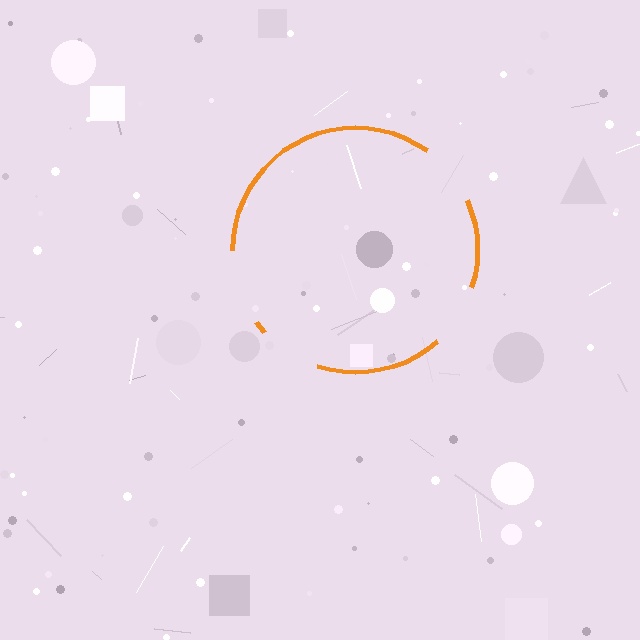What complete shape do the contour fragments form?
The contour fragments form a circle.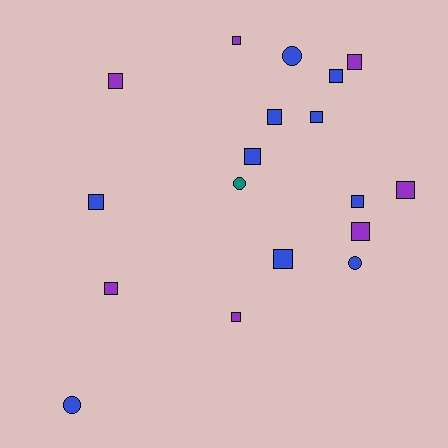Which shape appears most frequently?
Square, with 14 objects.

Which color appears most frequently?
Blue, with 10 objects.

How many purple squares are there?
There are 7 purple squares.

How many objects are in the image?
There are 18 objects.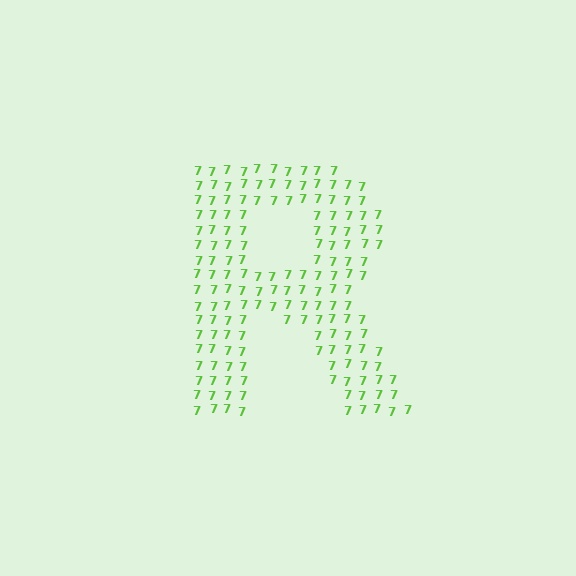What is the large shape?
The large shape is the letter R.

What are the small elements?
The small elements are digit 7's.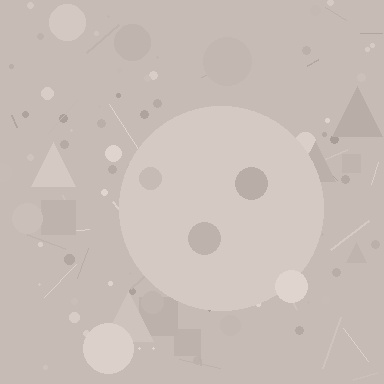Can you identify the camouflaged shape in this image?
The camouflaged shape is a circle.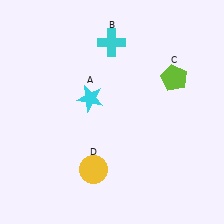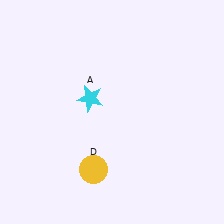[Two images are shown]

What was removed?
The cyan cross (B), the lime pentagon (C) were removed in Image 2.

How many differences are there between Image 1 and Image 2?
There are 2 differences between the two images.